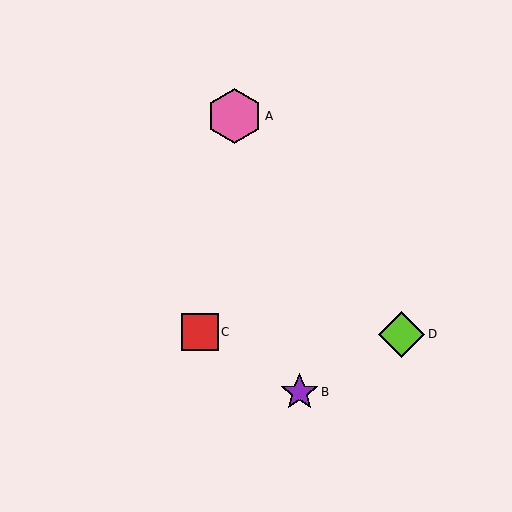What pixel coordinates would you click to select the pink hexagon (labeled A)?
Click at (235, 116) to select the pink hexagon A.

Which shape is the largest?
The pink hexagon (labeled A) is the largest.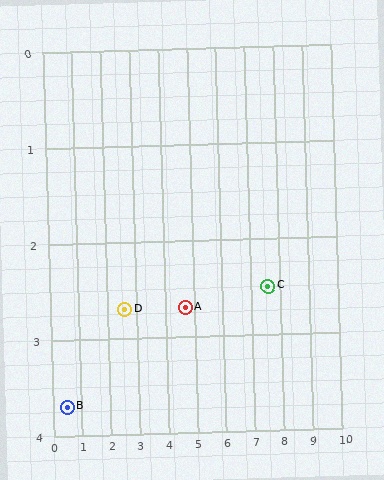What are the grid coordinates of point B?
Point B is at approximately (0.5, 3.7).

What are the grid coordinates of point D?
Point D is at approximately (2.6, 2.7).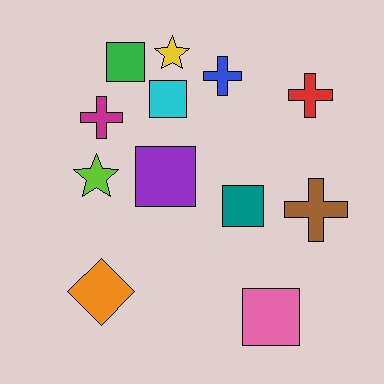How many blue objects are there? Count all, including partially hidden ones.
There is 1 blue object.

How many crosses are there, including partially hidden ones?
There are 4 crosses.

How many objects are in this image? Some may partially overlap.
There are 12 objects.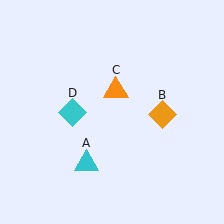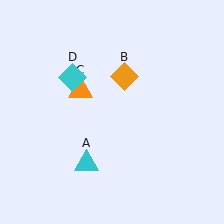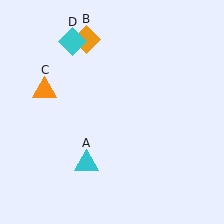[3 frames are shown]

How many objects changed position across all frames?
3 objects changed position: orange diamond (object B), orange triangle (object C), cyan diamond (object D).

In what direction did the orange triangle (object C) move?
The orange triangle (object C) moved left.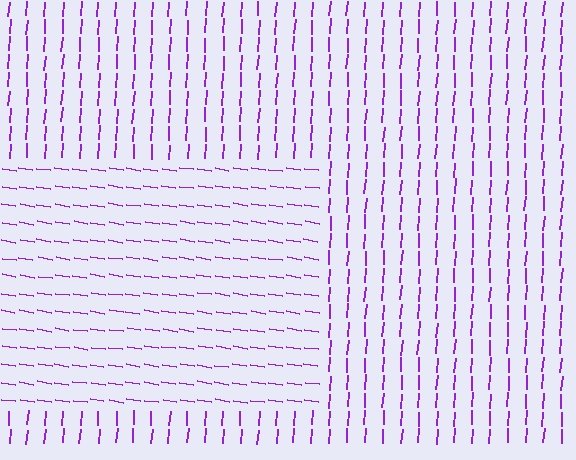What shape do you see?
I see a rectangle.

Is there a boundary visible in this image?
Yes, there is a texture boundary formed by a change in line orientation.